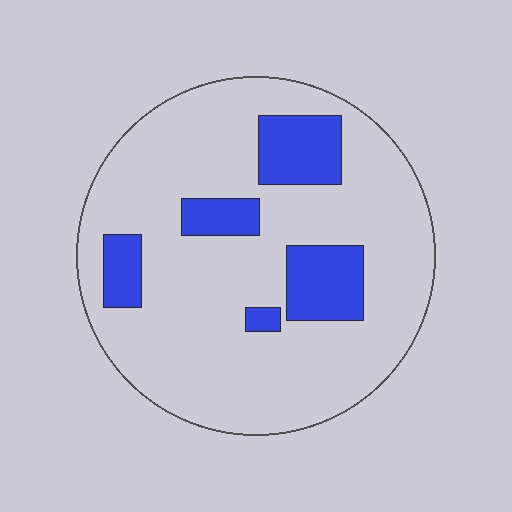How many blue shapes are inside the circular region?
5.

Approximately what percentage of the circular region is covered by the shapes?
Approximately 20%.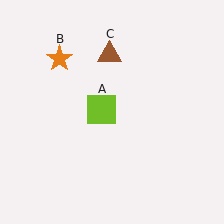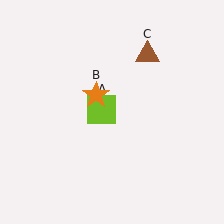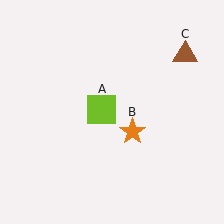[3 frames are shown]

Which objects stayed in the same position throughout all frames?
Lime square (object A) remained stationary.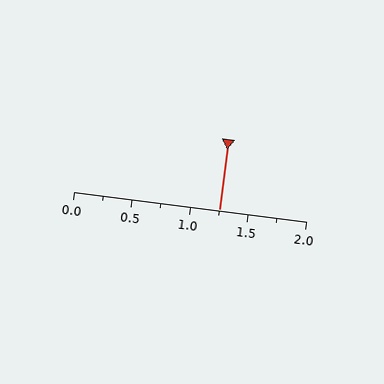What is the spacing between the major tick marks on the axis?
The major ticks are spaced 0.5 apart.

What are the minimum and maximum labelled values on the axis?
The axis runs from 0.0 to 2.0.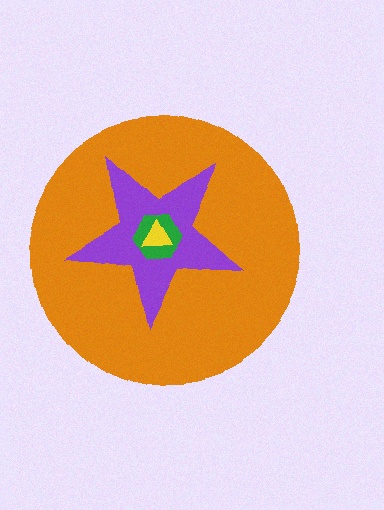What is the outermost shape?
The orange circle.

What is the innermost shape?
The yellow triangle.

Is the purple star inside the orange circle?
Yes.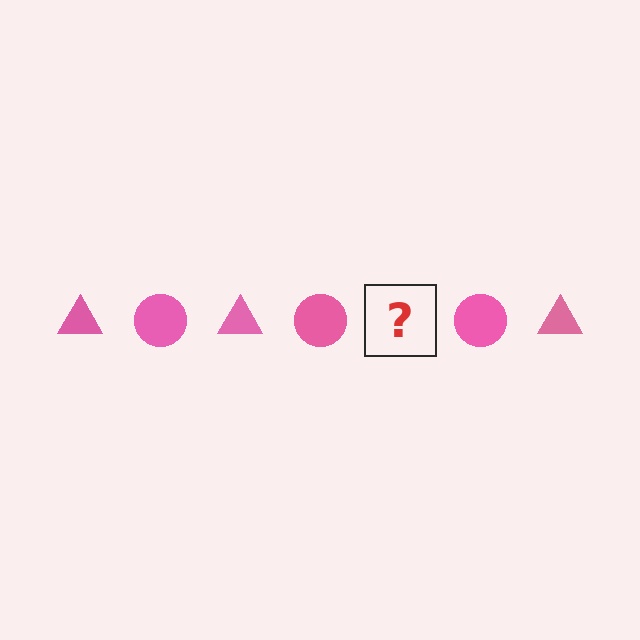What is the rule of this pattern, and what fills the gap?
The rule is that the pattern cycles through triangle, circle shapes in pink. The gap should be filled with a pink triangle.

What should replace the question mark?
The question mark should be replaced with a pink triangle.